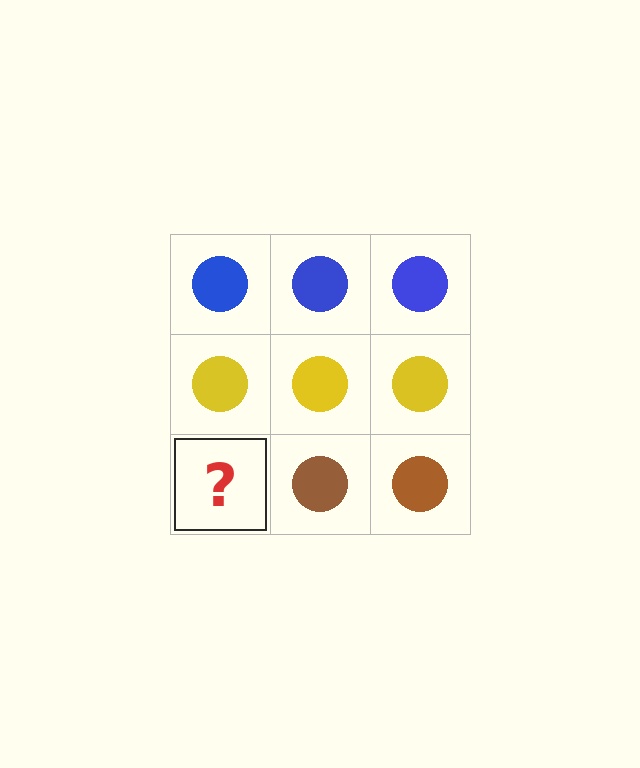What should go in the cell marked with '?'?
The missing cell should contain a brown circle.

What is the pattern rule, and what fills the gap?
The rule is that each row has a consistent color. The gap should be filled with a brown circle.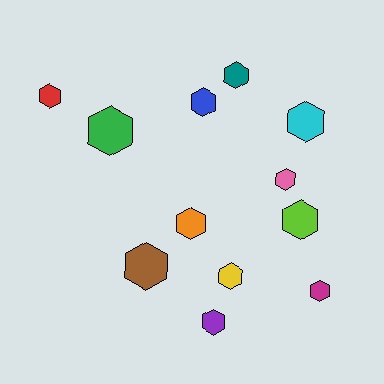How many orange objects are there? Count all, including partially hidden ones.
There is 1 orange object.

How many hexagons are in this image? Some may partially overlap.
There are 12 hexagons.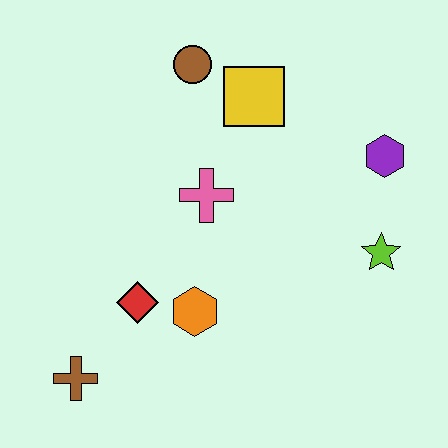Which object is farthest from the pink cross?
The brown cross is farthest from the pink cross.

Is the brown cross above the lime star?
No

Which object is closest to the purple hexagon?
The lime star is closest to the purple hexagon.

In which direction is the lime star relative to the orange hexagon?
The lime star is to the right of the orange hexagon.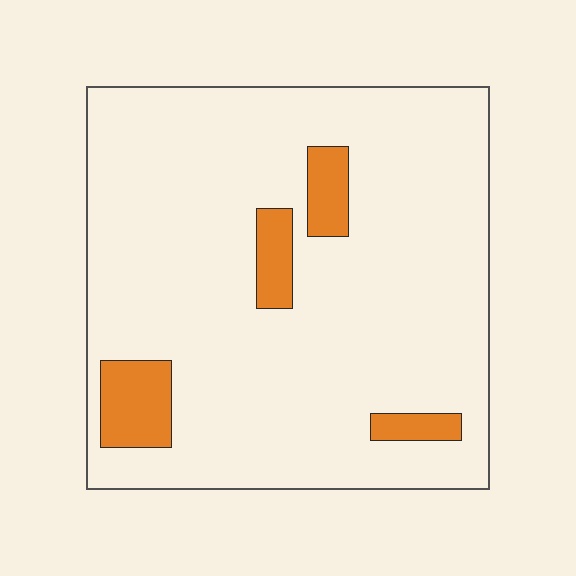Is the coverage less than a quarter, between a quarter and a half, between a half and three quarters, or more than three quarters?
Less than a quarter.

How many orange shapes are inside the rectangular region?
4.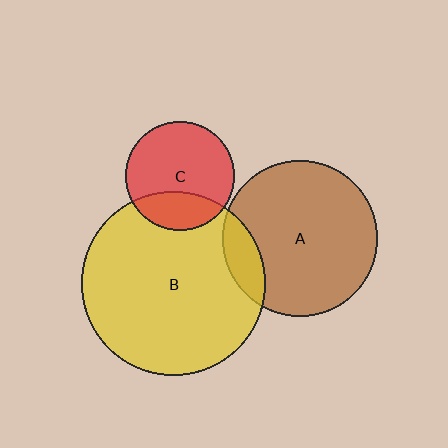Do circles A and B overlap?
Yes.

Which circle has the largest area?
Circle B (yellow).